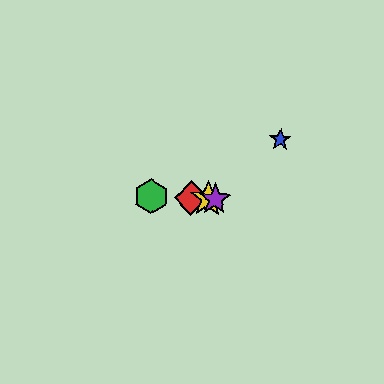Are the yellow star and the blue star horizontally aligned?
No, the yellow star is at y≈199 and the blue star is at y≈140.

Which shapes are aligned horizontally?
The red diamond, the green hexagon, the yellow star, the purple star are aligned horizontally.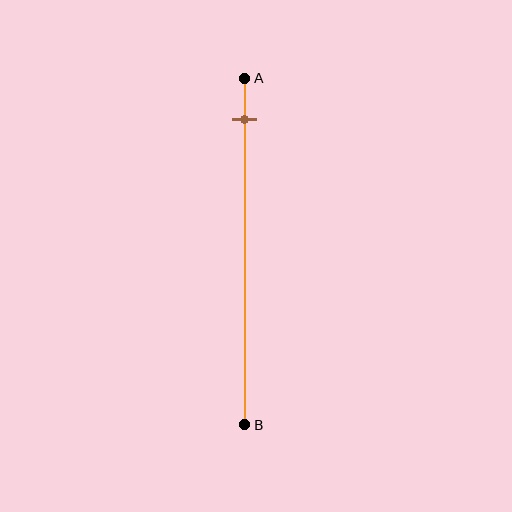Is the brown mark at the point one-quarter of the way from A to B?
No, the mark is at about 10% from A, not at the 25% one-quarter point.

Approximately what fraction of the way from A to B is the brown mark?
The brown mark is approximately 10% of the way from A to B.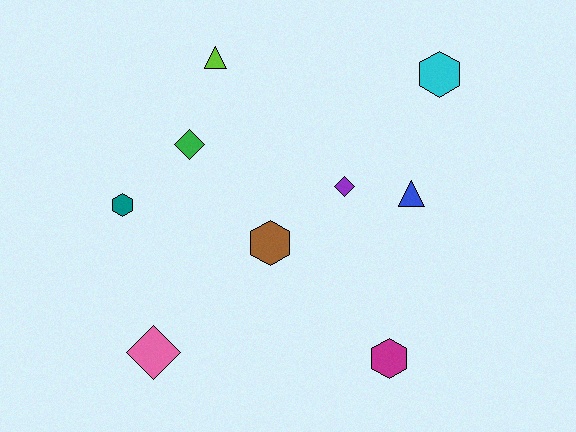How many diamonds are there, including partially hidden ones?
There are 3 diamonds.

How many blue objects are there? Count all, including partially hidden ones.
There is 1 blue object.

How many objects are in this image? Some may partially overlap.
There are 9 objects.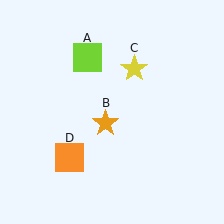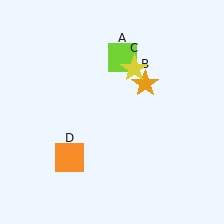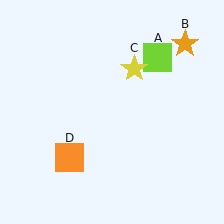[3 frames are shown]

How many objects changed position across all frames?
2 objects changed position: lime square (object A), orange star (object B).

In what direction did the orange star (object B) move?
The orange star (object B) moved up and to the right.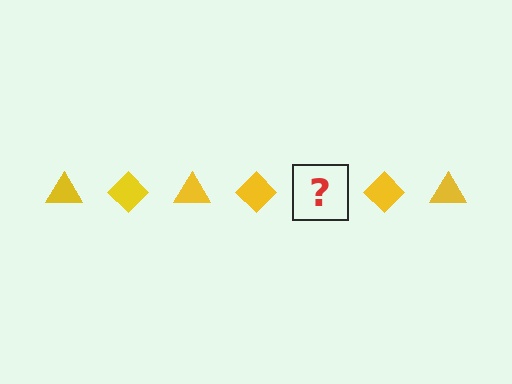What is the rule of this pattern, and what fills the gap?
The rule is that the pattern cycles through triangle, diamond shapes in yellow. The gap should be filled with a yellow triangle.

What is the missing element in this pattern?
The missing element is a yellow triangle.